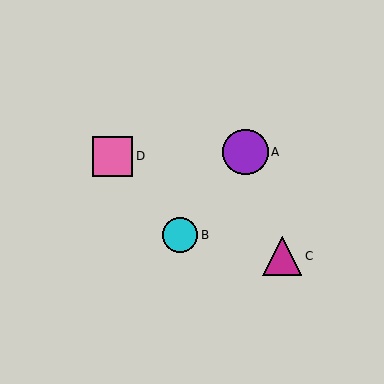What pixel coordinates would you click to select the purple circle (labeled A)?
Click at (245, 152) to select the purple circle A.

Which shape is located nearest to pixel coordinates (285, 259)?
The magenta triangle (labeled C) at (282, 256) is nearest to that location.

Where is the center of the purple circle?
The center of the purple circle is at (245, 152).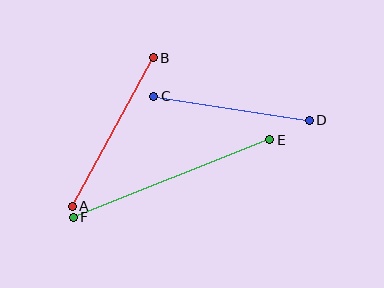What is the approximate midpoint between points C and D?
The midpoint is at approximately (232, 108) pixels.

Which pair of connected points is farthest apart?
Points E and F are farthest apart.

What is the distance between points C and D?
The distance is approximately 157 pixels.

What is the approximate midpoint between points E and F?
The midpoint is at approximately (171, 178) pixels.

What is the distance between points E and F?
The distance is approximately 211 pixels.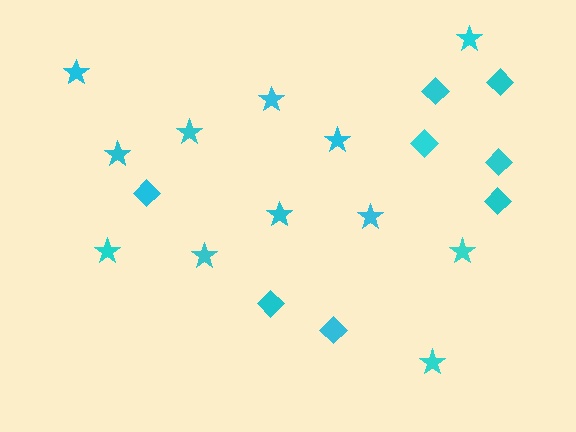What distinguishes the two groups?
There are 2 groups: one group of stars (12) and one group of diamonds (8).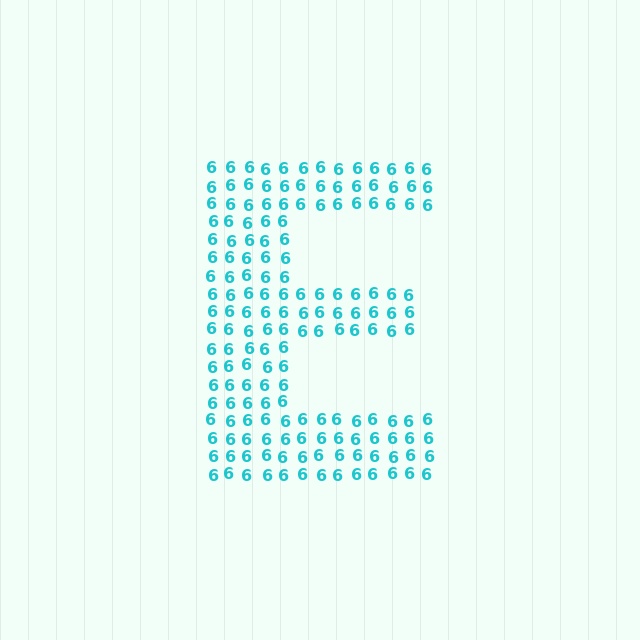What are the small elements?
The small elements are digit 6's.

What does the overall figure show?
The overall figure shows the letter E.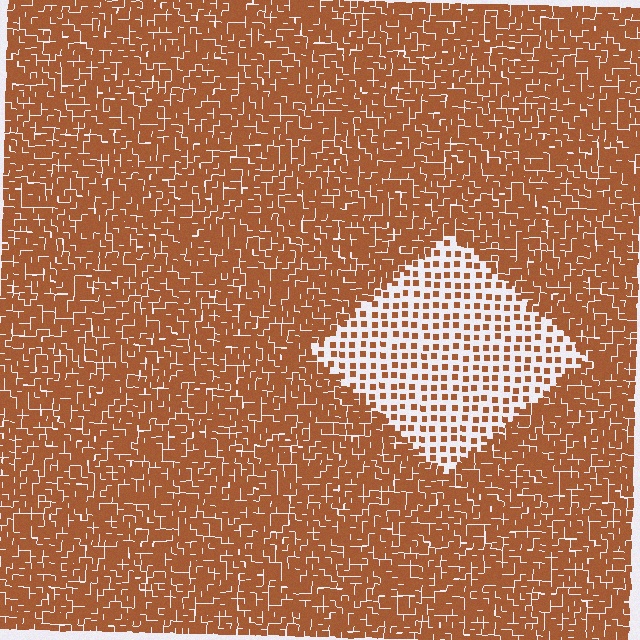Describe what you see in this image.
The image contains small brown elements arranged at two different densities. A diamond-shaped region is visible where the elements are less densely packed than the surrounding area.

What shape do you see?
I see a diamond.